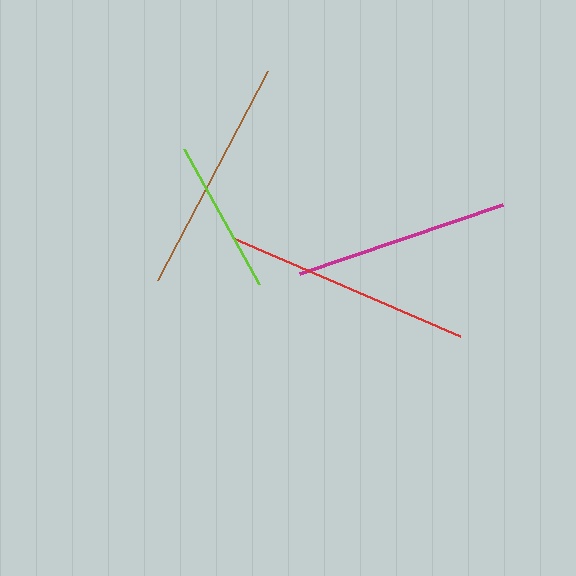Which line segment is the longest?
The red line is the longest at approximately 248 pixels.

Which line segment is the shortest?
The lime line is the shortest at approximately 155 pixels.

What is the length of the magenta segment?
The magenta segment is approximately 214 pixels long.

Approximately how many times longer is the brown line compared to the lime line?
The brown line is approximately 1.5 times the length of the lime line.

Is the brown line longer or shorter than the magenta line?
The brown line is longer than the magenta line.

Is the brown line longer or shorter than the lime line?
The brown line is longer than the lime line.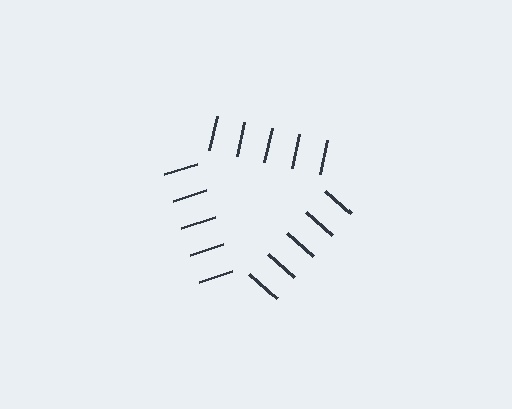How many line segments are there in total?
15 — 5 along each of the 3 edges.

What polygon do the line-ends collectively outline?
An illusory triangle — the line segments terminate on its edges but no continuous stroke is drawn.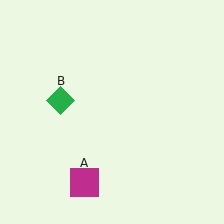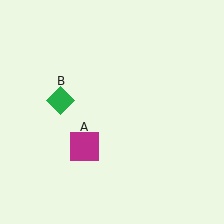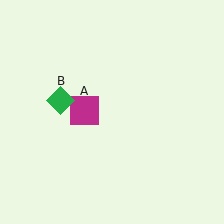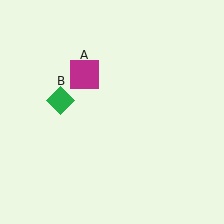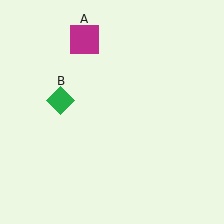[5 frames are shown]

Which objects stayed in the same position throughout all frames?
Green diamond (object B) remained stationary.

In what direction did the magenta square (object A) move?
The magenta square (object A) moved up.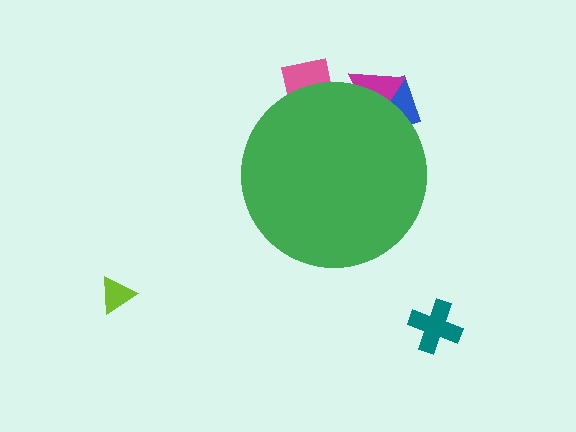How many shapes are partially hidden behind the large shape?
3 shapes are partially hidden.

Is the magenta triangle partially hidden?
Yes, the magenta triangle is partially hidden behind the green circle.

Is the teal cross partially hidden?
No, the teal cross is fully visible.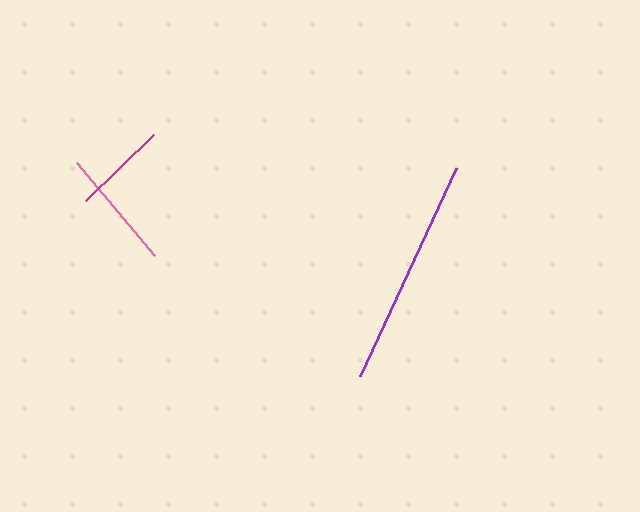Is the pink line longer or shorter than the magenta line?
The pink line is longer than the magenta line.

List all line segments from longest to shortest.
From longest to shortest: purple, pink, magenta.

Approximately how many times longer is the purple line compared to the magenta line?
The purple line is approximately 2.4 times the length of the magenta line.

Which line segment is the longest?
The purple line is the longest at approximately 229 pixels.